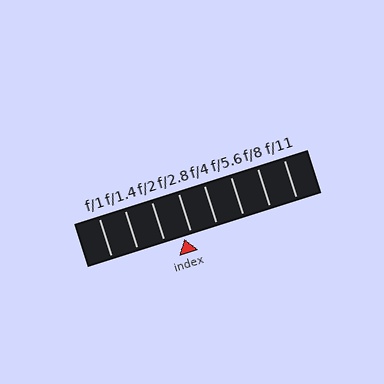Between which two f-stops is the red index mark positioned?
The index mark is between f/2 and f/2.8.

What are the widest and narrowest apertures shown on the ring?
The widest aperture shown is f/1 and the narrowest is f/11.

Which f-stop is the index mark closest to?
The index mark is closest to f/2.8.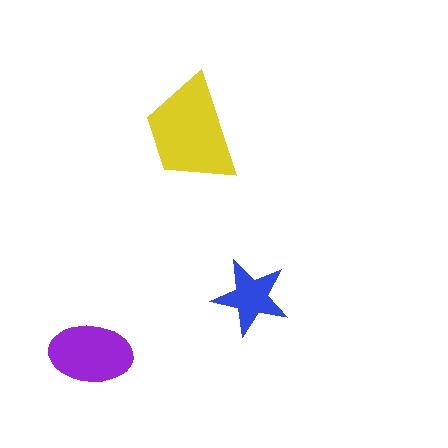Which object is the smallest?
The blue star.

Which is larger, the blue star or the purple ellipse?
The purple ellipse.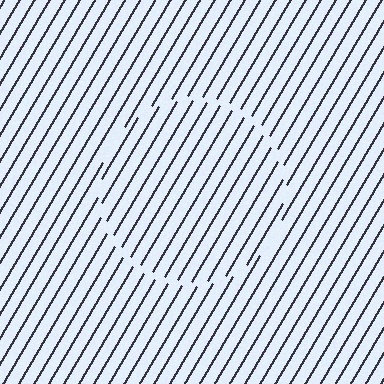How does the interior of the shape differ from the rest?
The interior of the shape contains the same grating, shifted by half a period — the contour is defined by the phase discontinuity where line-ends from the inner and outer gratings abut.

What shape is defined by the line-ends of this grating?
An illusory circle. The interior of the shape contains the same grating, shifted by half a period — the contour is defined by the phase discontinuity where line-ends from the inner and outer gratings abut.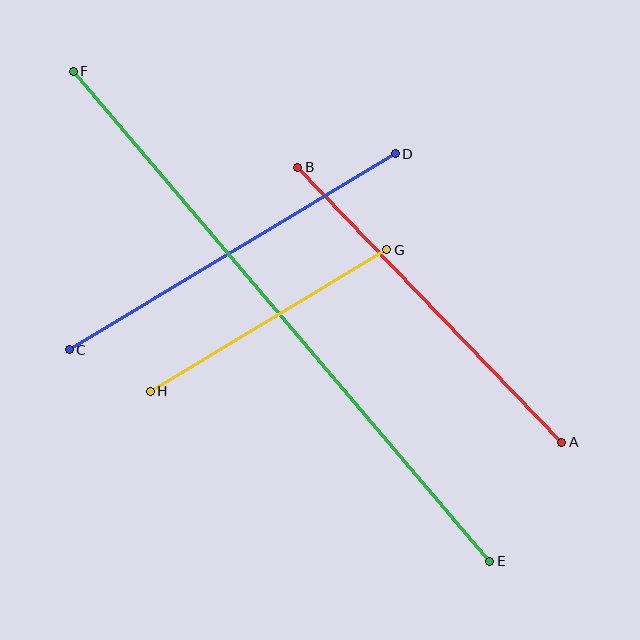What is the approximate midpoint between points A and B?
The midpoint is at approximately (430, 305) pixels.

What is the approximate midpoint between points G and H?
The midpoint is at approximately (269, 320) pixels.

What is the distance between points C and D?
The distance is approximately 380 pixels.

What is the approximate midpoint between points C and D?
The midpoint is at approximately (232, 252) pixels.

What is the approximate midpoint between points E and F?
The midpoint is at approximately (281, 316) pixels.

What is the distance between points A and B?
The distance is approximately 381 pixels.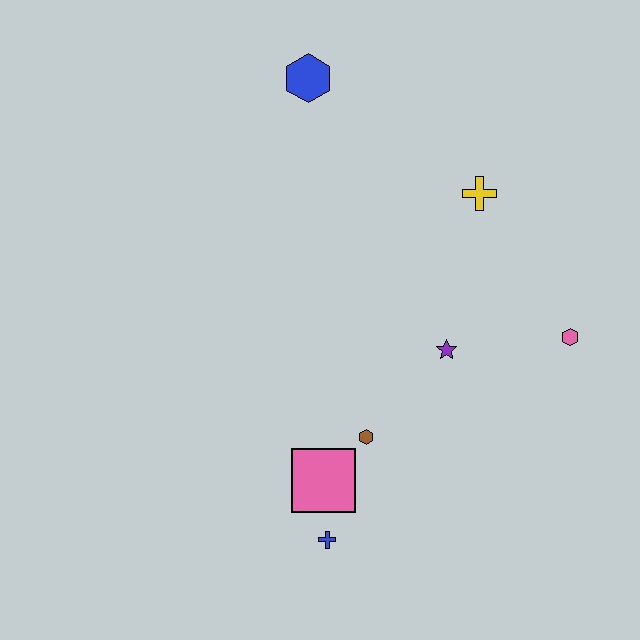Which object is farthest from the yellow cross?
The blue cross is farthest from the yellow cross.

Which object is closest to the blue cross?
The pink square is closest to the blue cross.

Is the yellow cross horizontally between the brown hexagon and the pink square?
No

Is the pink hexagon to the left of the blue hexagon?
No